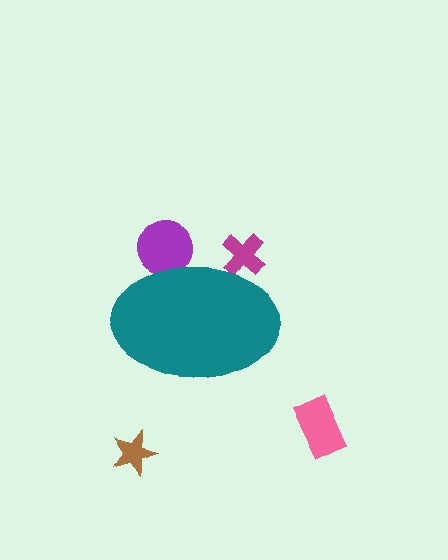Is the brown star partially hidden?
No, the brown star is fully visible.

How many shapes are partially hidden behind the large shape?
2 shapes are partially hidden.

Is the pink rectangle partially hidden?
No, the pink rectangle is fully visible.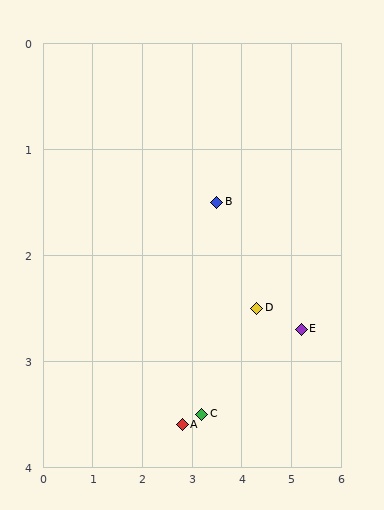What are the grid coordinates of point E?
Point E is at approximately (5.2, 2.7).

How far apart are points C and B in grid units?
Points C and B are about 2.0 grid units apart.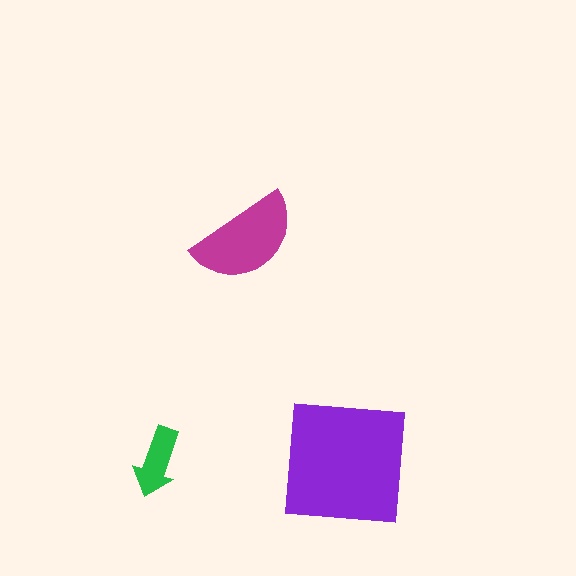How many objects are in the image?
There are 3 objects in the image.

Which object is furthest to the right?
The purple square is rightmost.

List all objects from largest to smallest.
The purple square, the magenta semicircle, the green arrow.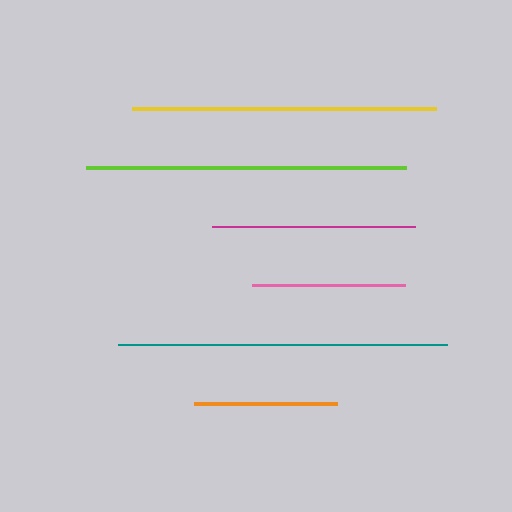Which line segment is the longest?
The teal line is the longest at approximately 329 pixels.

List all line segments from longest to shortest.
From longest to shortest: teal, lime, yellow, magenta, pink, orange.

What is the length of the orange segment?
The orange segment is approximately 143 pixels long.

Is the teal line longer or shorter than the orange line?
The teal line is longer than the orange line.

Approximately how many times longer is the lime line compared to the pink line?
The lime line is approximately 2.1 times the length of the pink line.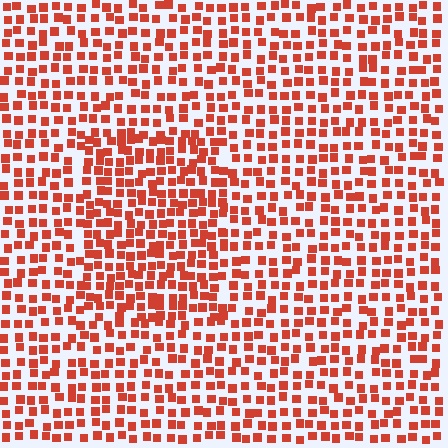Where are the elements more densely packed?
The elements are more densely packed inside the rectangle boundary.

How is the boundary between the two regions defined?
The boundary is defined by a change in element density (approximately 1.5x ratio). All elements are the same color, size, and shape.